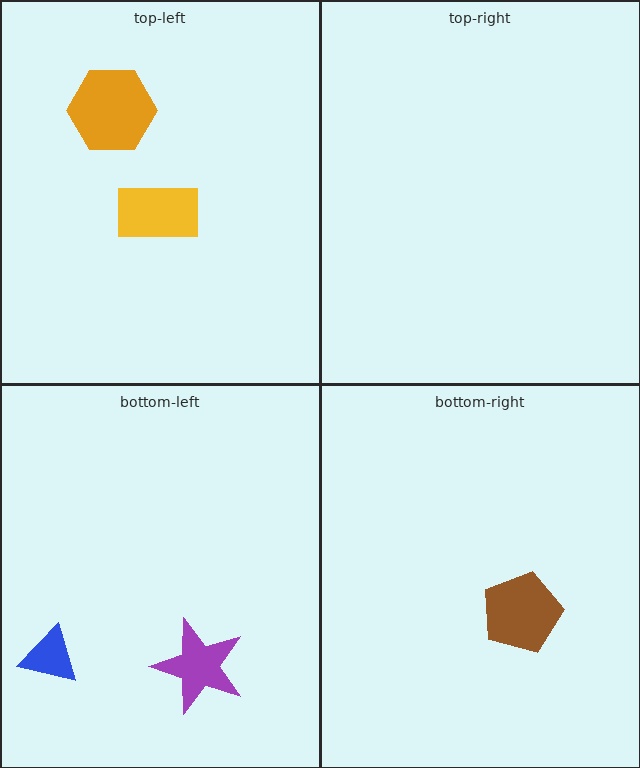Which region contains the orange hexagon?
The top-left region.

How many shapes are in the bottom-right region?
1.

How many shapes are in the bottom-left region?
2.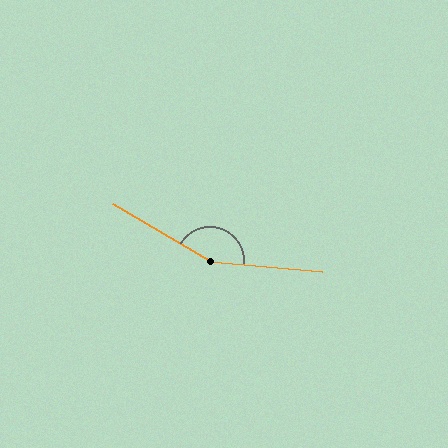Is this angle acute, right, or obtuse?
It is obtuse.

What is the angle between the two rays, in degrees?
Approximately 155 degrees.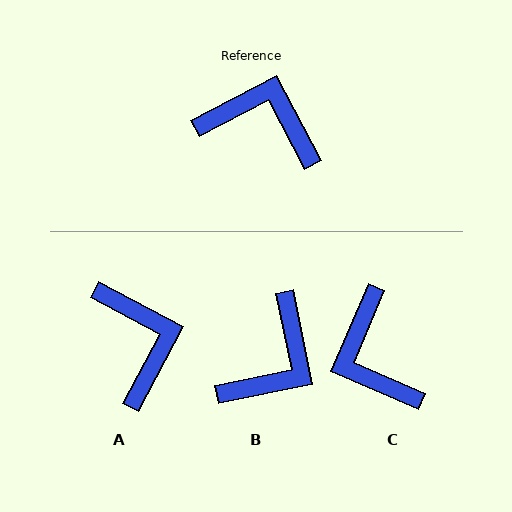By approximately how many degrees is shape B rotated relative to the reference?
Approximately 106 degrees clockwise.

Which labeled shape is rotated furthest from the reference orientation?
C, about 129 degrees away.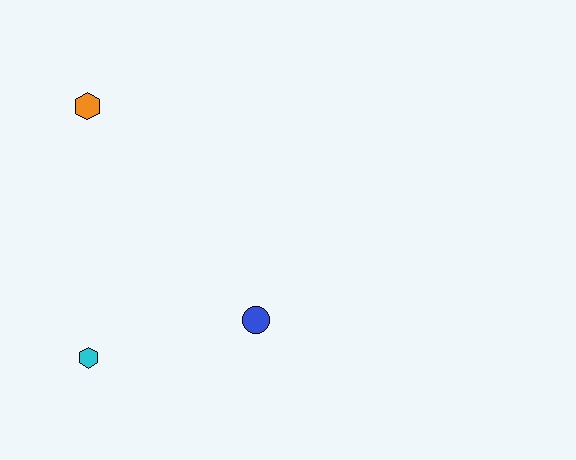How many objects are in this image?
There are 3 objects.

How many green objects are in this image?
There are no green objects.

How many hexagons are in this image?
There are 2 hexagons.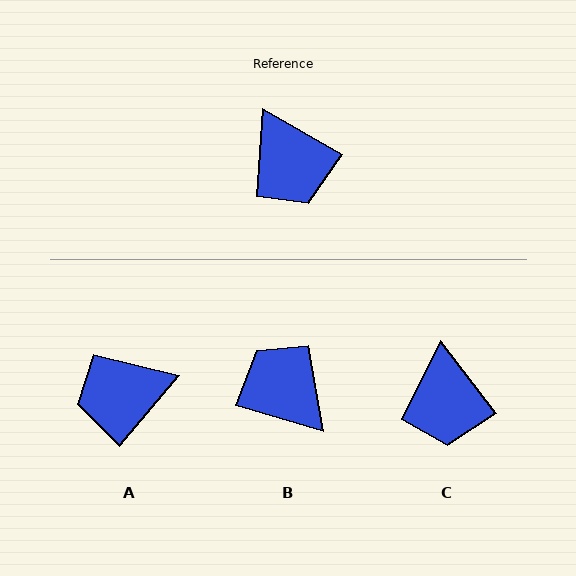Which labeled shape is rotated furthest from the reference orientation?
B, about 166 degrees away.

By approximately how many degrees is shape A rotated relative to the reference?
Approximately 100 degrees clockwise.